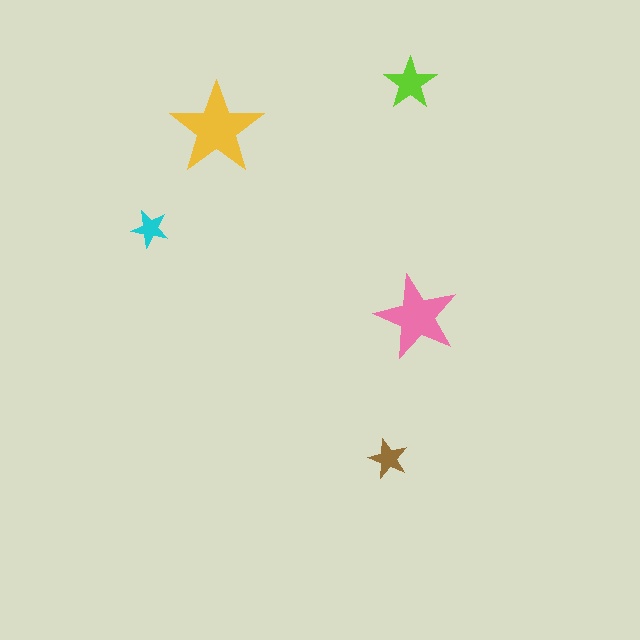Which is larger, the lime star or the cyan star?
The lime one.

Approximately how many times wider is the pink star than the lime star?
About 1.5 times wider.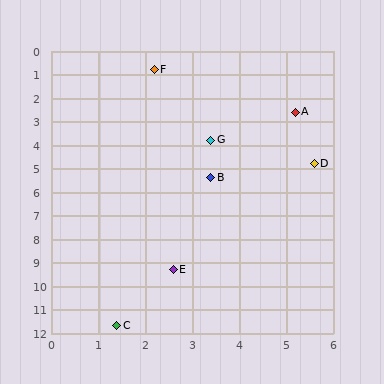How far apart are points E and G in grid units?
Points E and G are about 5.6 grid units apart.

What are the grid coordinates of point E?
Point E is at approximately (2.6, 9.3).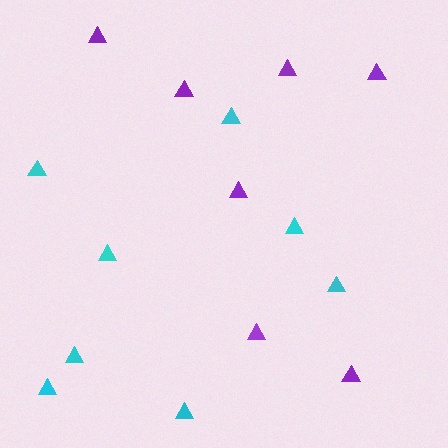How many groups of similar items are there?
There are 2 groups: one group of cyan triangles (8) and one group of purple triangles (7).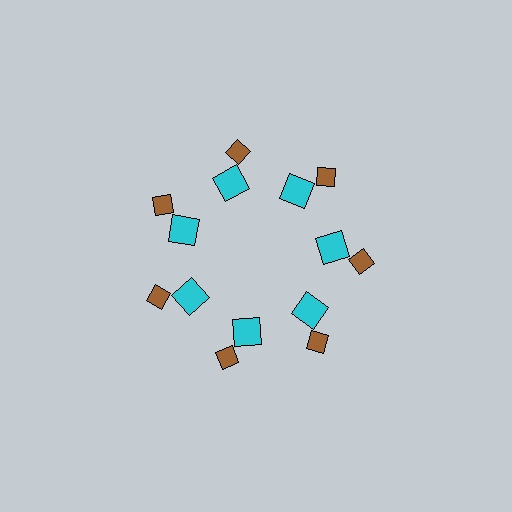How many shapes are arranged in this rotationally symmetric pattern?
There are 14 shapes, arranged in 7 groups of 2.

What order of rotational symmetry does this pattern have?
This pattern has 7-fold rotational symmetry.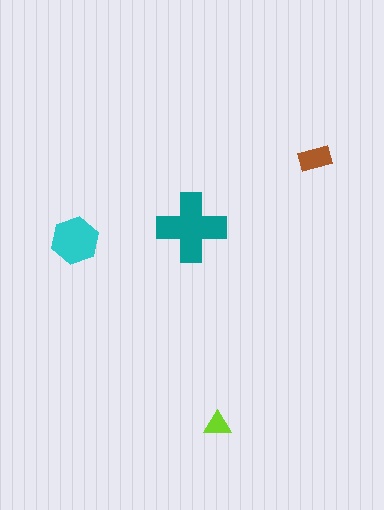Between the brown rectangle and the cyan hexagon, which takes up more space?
The cyan hexagon.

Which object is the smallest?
The lime triangle.